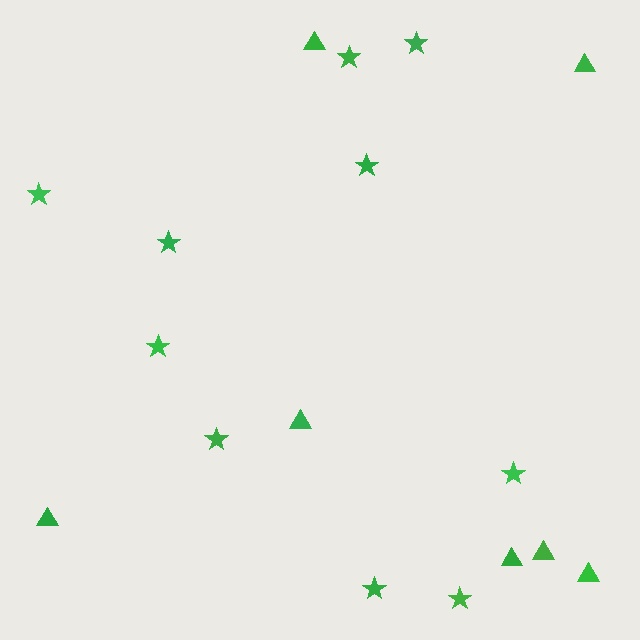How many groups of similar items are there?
There are 2 groups: one group of stars (10) and one group of triangles (7).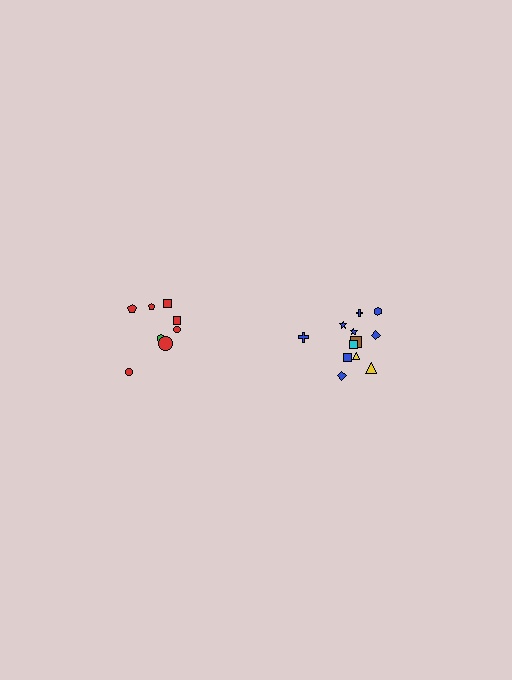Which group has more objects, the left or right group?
The right group.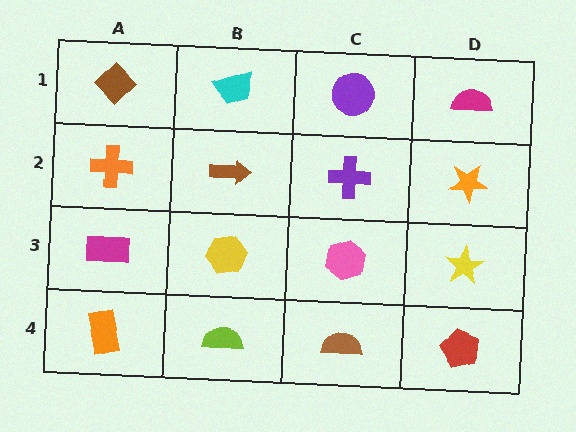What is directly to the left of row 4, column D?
A brown semicircle.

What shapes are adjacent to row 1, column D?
An orange star (row 2, column D), a purple circle (row 1, column C).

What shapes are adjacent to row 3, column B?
A brown arrow (row 2, column B), a lime semicircle (row 4, column B), a magenta rectangle (row 3, column A), a pink hexagon (row 3, column C).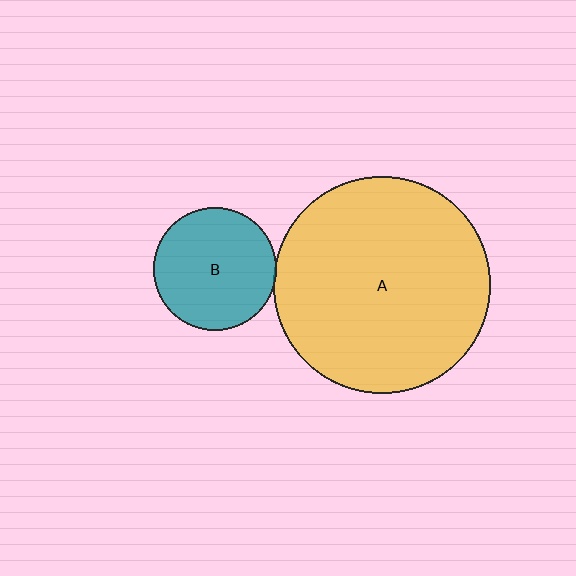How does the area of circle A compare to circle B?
Approximately 3.1 times.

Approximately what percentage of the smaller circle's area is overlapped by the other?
Approximately 5%.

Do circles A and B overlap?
Yes.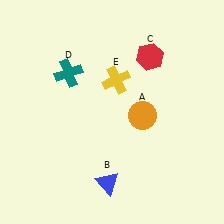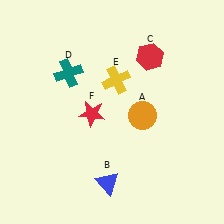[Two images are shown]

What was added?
A red star (F) was added in Image 2.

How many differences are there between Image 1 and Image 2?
There is 1 difference between the two images.